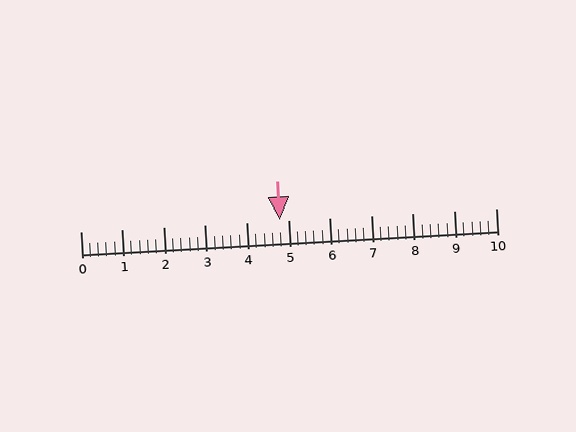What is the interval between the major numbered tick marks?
The major tick marks are spaced 1 units apart.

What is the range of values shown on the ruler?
The ruler shows values from 0 to 10.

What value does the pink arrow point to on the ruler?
The pink arrow points to approximately 4.8.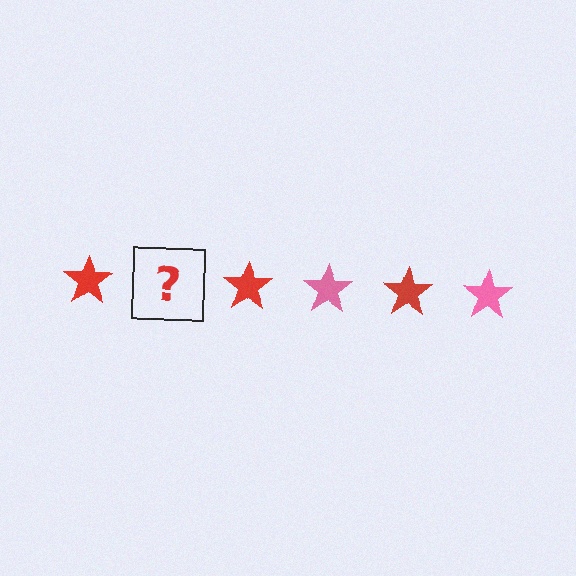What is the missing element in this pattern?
The missing element is a pink star.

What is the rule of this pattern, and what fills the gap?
The rule is that the pattern cycles through red, pink stars. The gap should be filled with a pink star.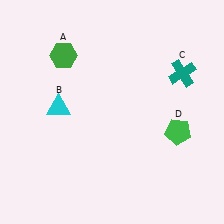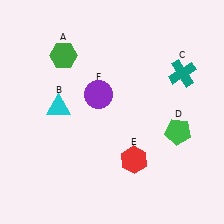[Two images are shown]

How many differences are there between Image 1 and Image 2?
There are 2 differences between the two images.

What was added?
A red hexagon (E), a purple circle (F) were added in Image 2.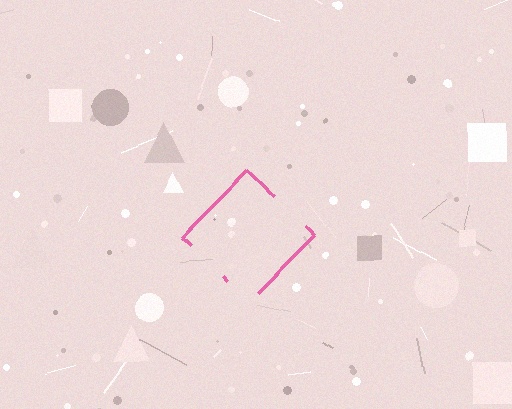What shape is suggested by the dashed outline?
The dashed outline suggests a diamond.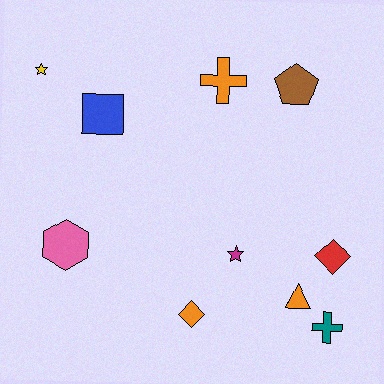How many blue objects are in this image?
There is 1 blue object.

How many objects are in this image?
There are 10 objects.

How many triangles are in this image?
There is 1 triangle.